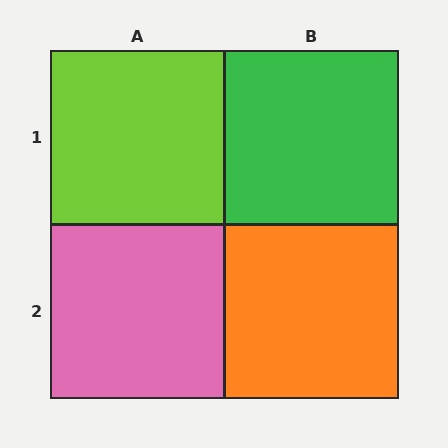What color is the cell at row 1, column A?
Lime.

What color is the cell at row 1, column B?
Green.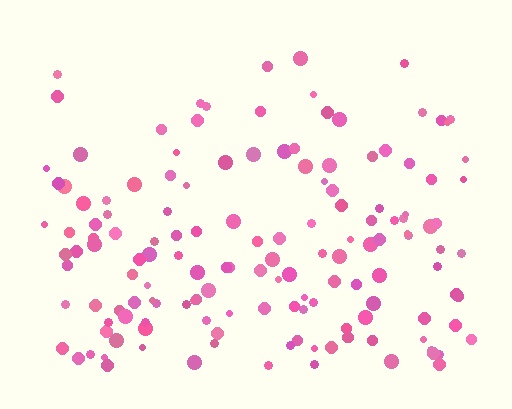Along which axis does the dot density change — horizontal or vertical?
Vertical.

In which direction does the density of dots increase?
From top to bottom, with the bottom side densest.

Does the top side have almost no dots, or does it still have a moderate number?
Still a moderate number, just noticeably fewer than the bottom.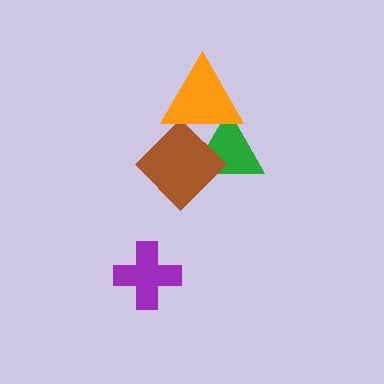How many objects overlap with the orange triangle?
2 objects overlap with the orange triangle.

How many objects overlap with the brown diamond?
2 objects overlap with the brown diamond.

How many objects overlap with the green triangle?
2 objects overlap with the green triangle.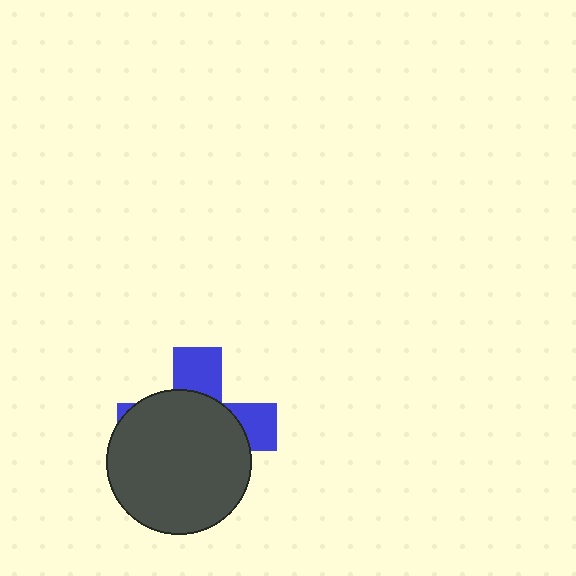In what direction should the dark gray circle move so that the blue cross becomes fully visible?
The dark gray circle should move down. That is the shortest direction to clear the overlap and leave the blue cross fully visible.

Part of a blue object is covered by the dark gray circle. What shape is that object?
It is a cross.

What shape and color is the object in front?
The object in front is a dark gray circle.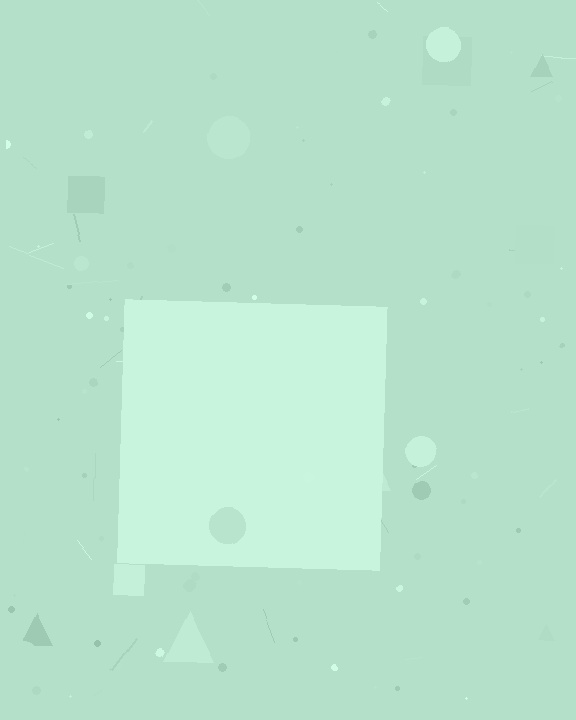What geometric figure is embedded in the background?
A square is embedded in the background.